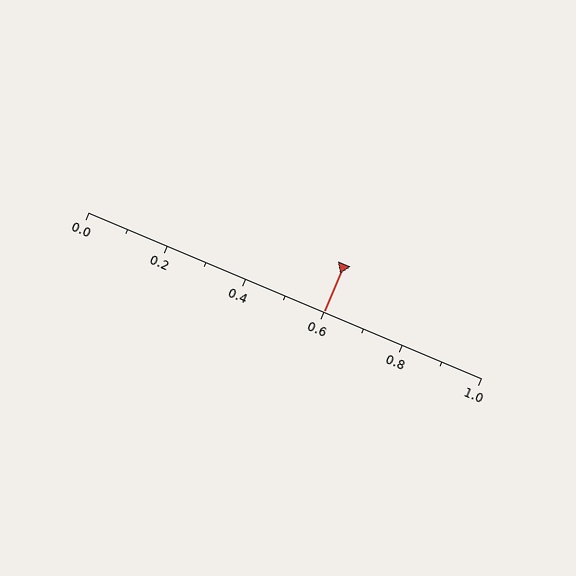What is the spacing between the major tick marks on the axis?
The major ticks are spaced 0.2 apart.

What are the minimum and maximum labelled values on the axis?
The axis runs from 0.0 to 1.0.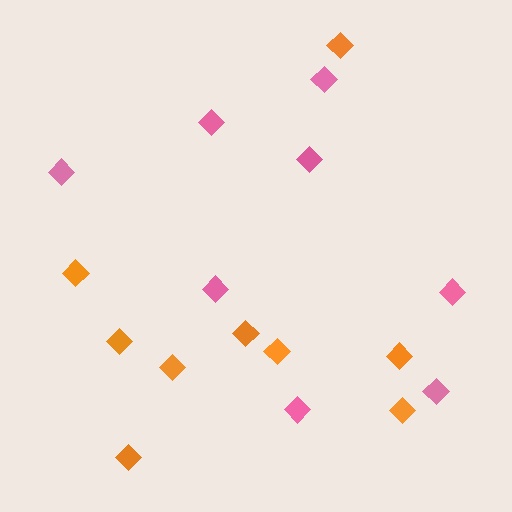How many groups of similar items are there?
There are 2 groups: one group of pink diamonds (8) and one group of orange diamonds (9).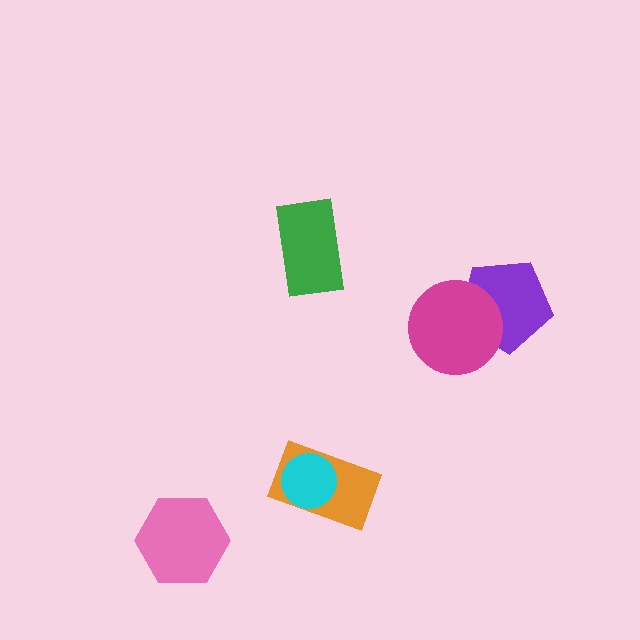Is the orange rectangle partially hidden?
Yes, it is partially covered by another shape.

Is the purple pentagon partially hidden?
Yes, it is partially covered by another shape.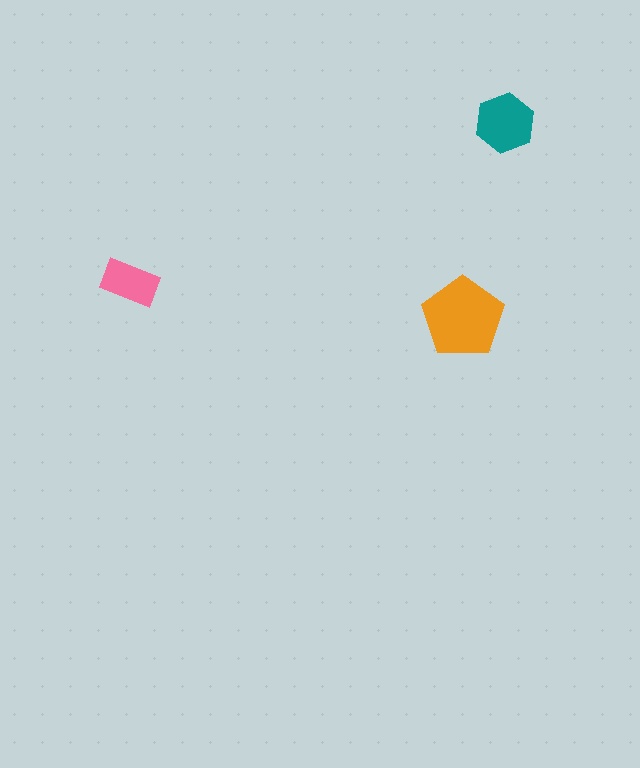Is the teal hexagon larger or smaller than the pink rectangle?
Larger.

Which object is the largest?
The orange pentagon.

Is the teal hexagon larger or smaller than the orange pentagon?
Smaller.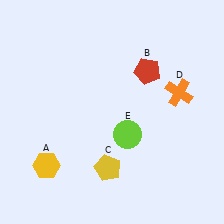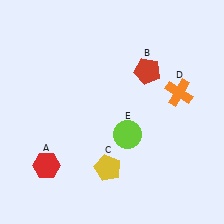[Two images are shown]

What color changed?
The hexagon (A) changed from yellow in Image 1 to red in Image 2.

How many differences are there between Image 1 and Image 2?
There is 1 difference between the two images.